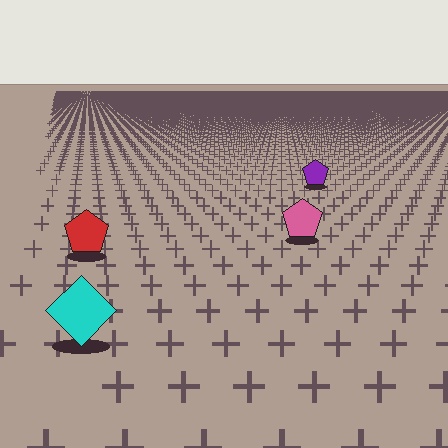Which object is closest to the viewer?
The cyan diamond is closest. The texture marks near it are larger and more spread out.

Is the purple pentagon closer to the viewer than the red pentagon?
No. The red pentagon is closer — you can tell from the texture gradient: the ground texture is coarser near it.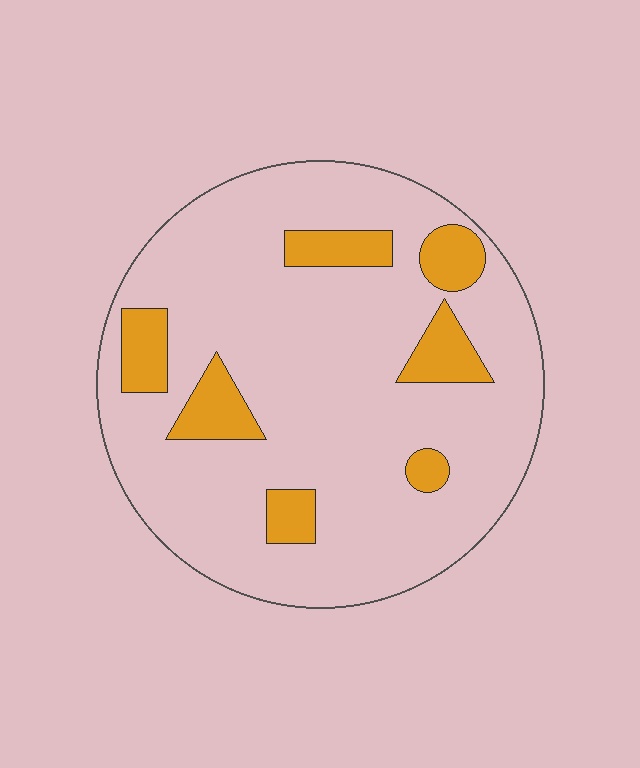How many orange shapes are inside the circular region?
7.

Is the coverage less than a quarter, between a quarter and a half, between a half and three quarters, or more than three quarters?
Less than a quarter.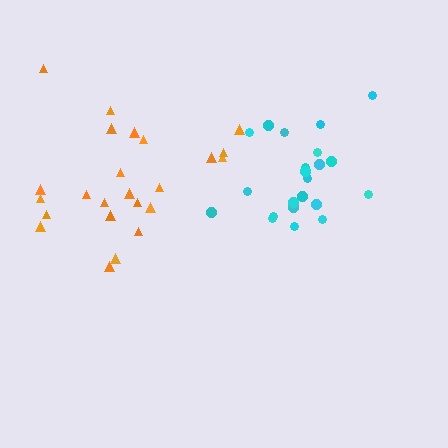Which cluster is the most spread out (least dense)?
Orange.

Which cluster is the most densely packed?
Cyan.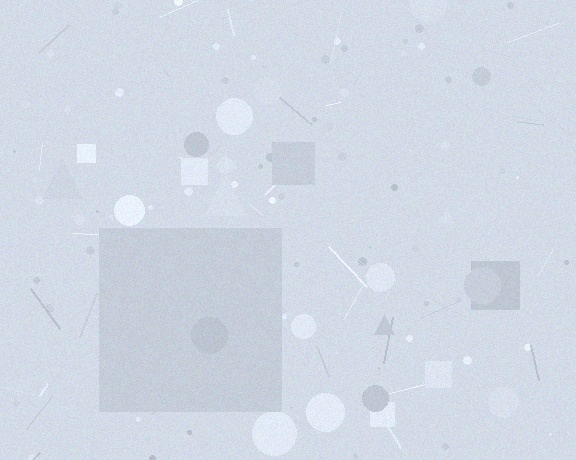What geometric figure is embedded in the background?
A square is embedded in the background.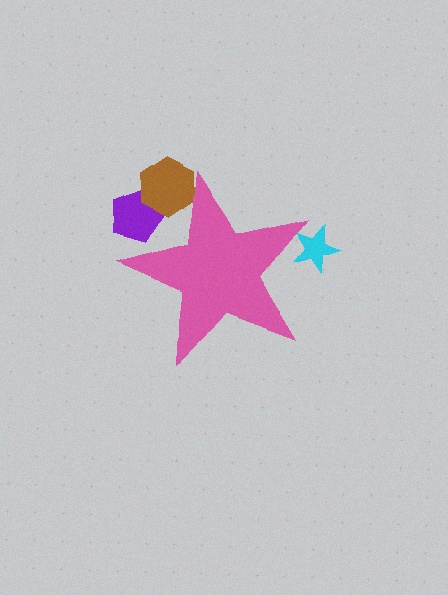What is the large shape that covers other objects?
A pink star.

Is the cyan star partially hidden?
Yes, the cyan star is partially hidden behind the pink star.